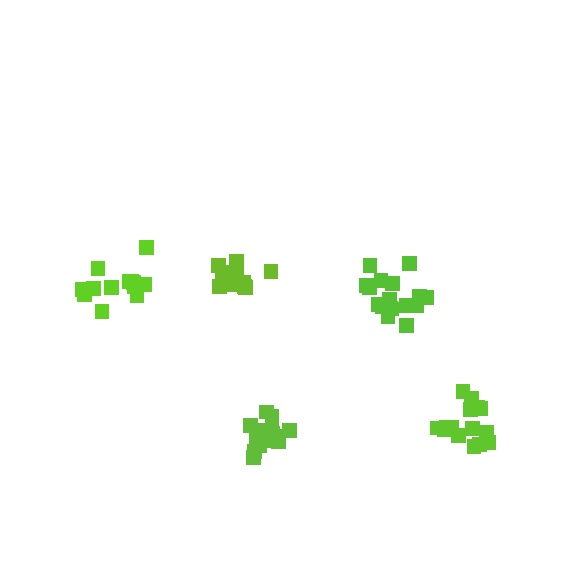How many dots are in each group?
Group 1: 13 dots, Group 2: 15 dots, Group 3: 15 dots, Group 4: 17 dots, Group 5: 16 dots (76 total).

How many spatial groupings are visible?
There are 5 spatial groupings.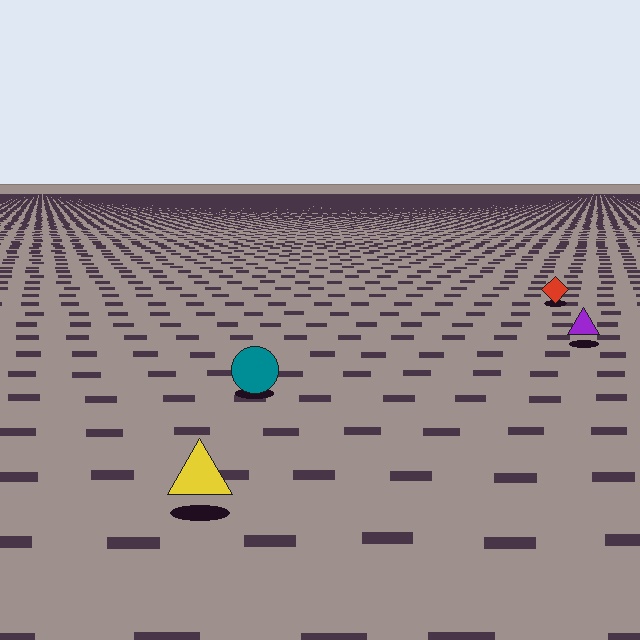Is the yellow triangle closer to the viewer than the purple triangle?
Yes. The yellow triangle is closer — you can tell from the texture gradient: the ground texture is coarser near it.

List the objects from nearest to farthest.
From nearest to farthest: the yellow triangle, the teal circle, the purple triangle, the red diamond.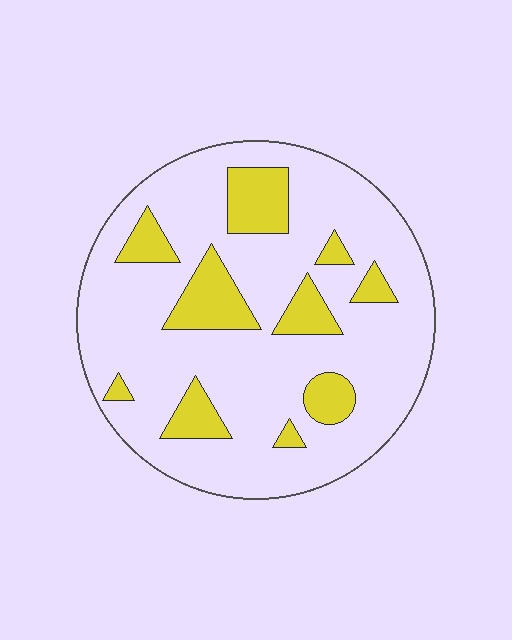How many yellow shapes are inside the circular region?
10.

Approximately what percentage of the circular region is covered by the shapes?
Approximately 20%.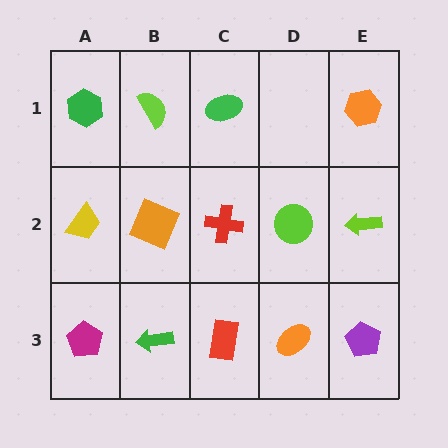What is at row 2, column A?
A yellow trapezoid.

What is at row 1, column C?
A green ellipse.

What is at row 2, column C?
A red cross.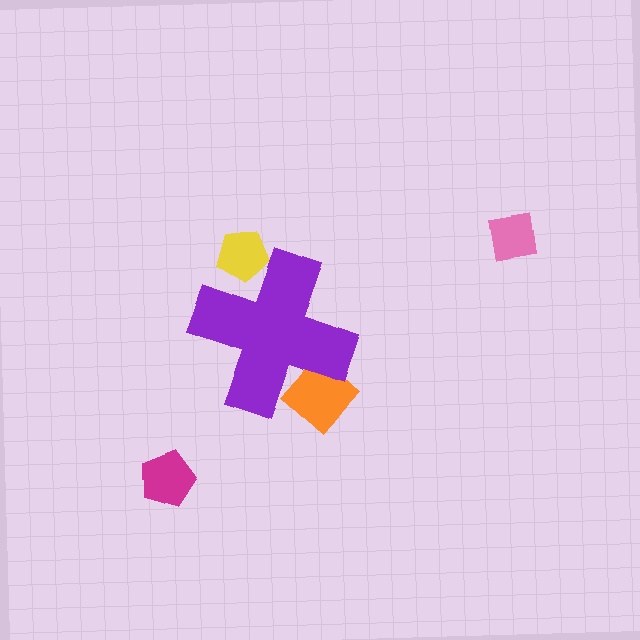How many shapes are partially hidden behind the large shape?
2 shapes are partially hidden.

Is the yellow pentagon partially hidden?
Yes, the yellow pentagon is partially hidden behind the purple cross.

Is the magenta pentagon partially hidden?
No, the magenta pentagon is fully visible.